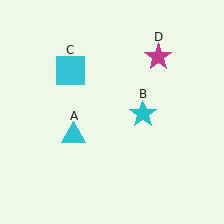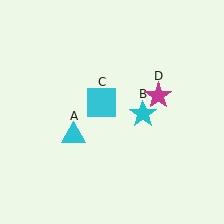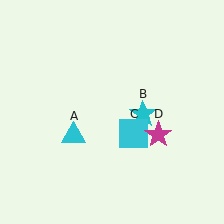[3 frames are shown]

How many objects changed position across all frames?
2 objects changed position: cyan square (object C), magenta star (object D).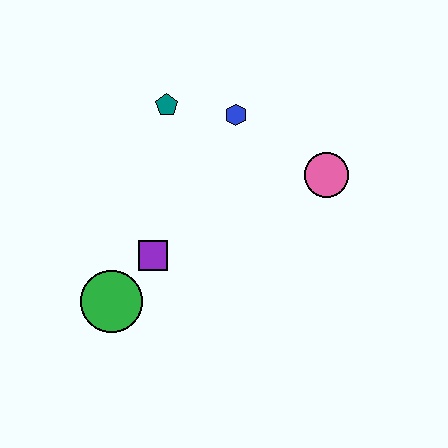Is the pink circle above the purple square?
Yes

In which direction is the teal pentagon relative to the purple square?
The teal pentagon is above the purple square.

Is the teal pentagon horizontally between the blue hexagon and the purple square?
Yes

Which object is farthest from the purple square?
The pink circle is farthest from the purple square.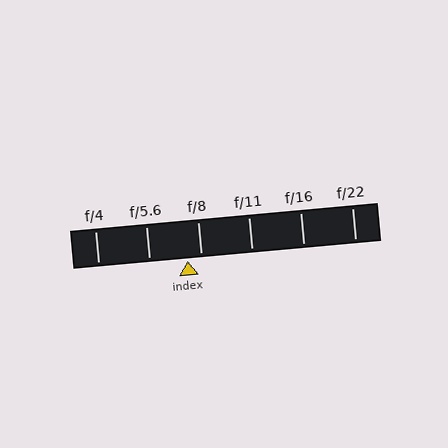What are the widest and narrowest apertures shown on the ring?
The widest aperture shown is f/4 and the narrowest is f/22.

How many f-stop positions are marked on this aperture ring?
There are 6 f-stop positions marked.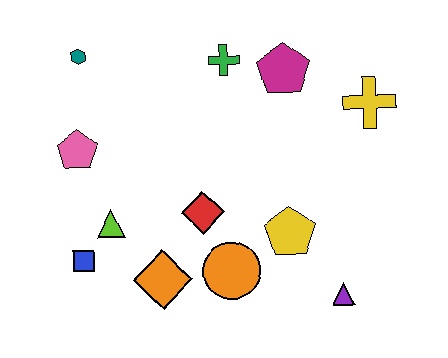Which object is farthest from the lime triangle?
The yellow cross is farthest from the lime triangle.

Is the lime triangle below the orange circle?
No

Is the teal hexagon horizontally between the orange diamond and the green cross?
No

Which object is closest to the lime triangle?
The blue square is closest to the lime triangle.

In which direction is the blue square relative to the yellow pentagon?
The blue square is to the left of the yellow pentagon.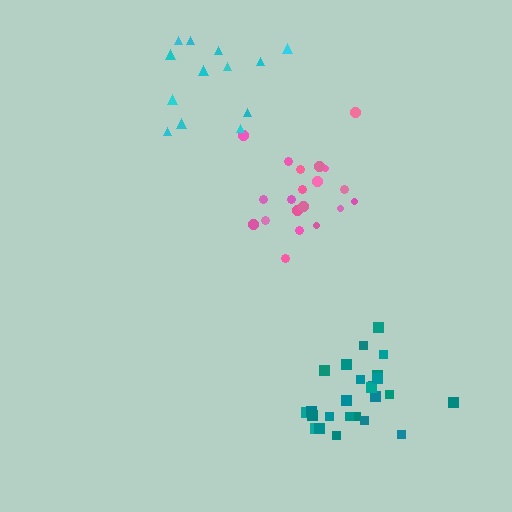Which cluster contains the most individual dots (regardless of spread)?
Teal (25).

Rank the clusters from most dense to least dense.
teal, pink, cyan.